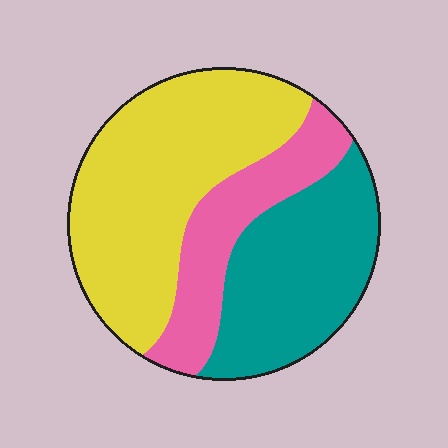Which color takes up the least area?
Pink, at roughly 20%.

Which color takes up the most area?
Yellow, at roughly 45%.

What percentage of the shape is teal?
Teal covers roughly 30% of the shape.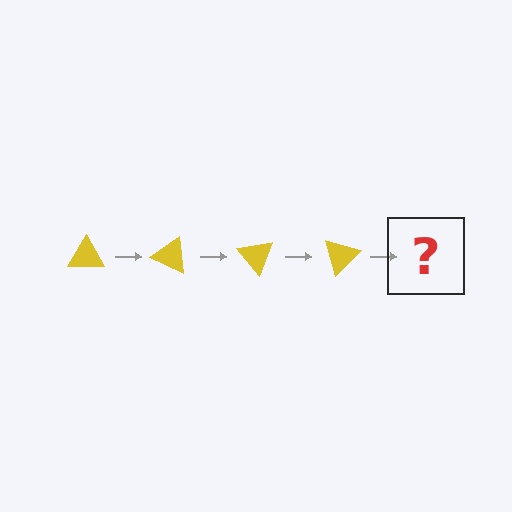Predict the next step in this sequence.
The next step is a yellow triangle rotated 100 degrees.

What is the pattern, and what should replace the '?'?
The pattern is that the triangle rotates 25 degrees each step. The '?' should be a yellow triangle rotated 100 degrees.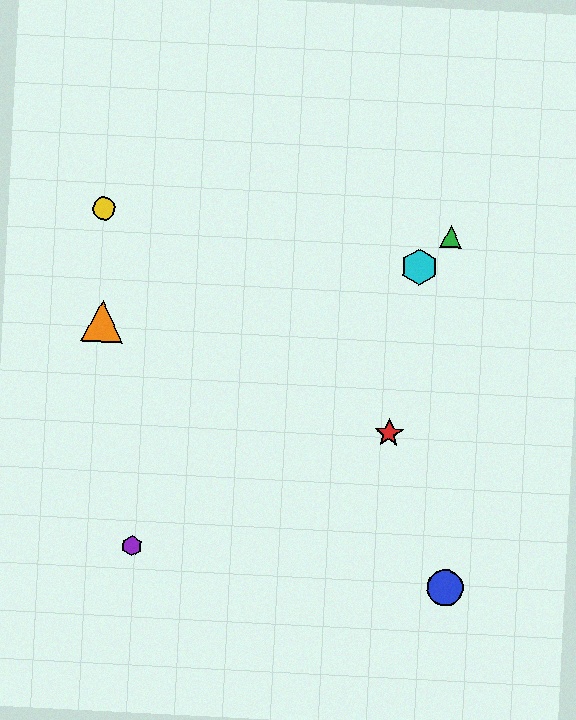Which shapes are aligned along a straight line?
The green triangle, the purple hexagon, the cyan hexagon are aligned along a straight line.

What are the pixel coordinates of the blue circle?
The blue circle is at (445, 588).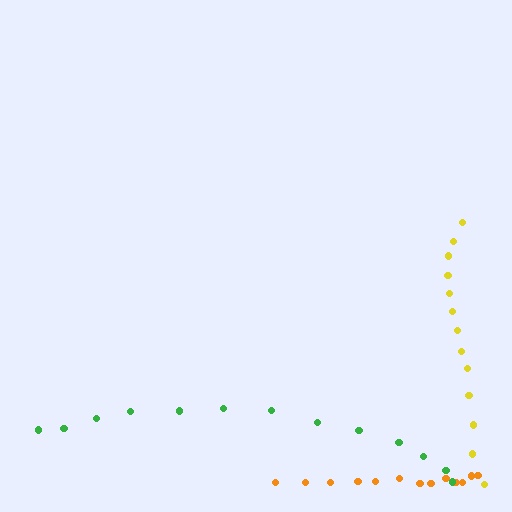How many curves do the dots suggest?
There are 3 distinct paths.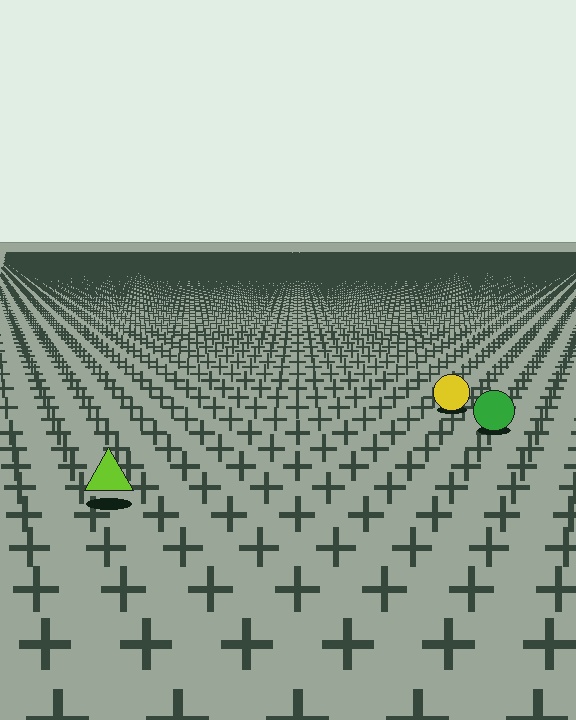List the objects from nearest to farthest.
From nearest to farthest: the lime triangle, the green circle, the yellow circle.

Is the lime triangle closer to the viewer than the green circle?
Yes. The lime triangle is closer — you can tell from the texture gradient: the ground texture is coarser near it.